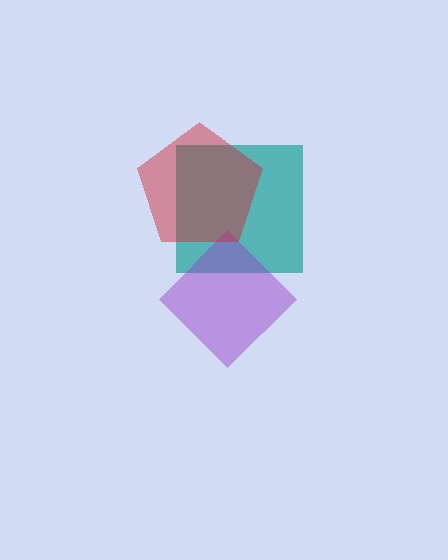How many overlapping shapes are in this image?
There are 3 overlapping shapes in the image.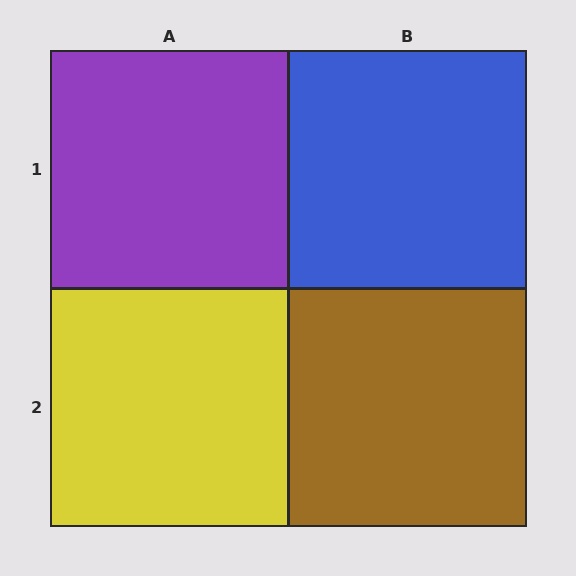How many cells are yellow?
1 cell is yellow.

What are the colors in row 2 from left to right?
Yellow, brown.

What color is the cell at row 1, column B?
Blue.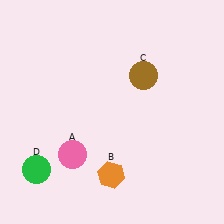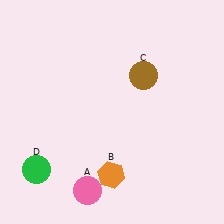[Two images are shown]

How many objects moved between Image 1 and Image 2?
1 object moved between the two images.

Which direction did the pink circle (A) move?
The pink circle (A) moved down.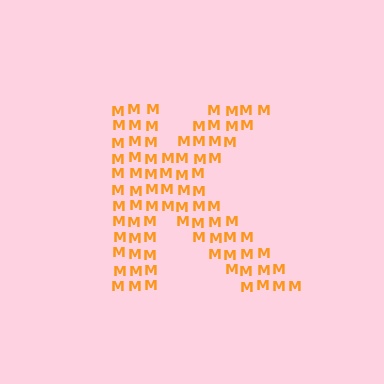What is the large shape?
The large shape is the letter K.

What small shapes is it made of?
It is made of small letter M's.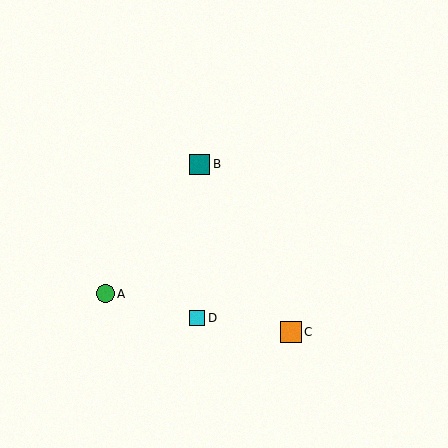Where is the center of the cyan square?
The center of the cyan square is at (197, 318).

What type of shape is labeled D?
Shape D is a cyan square.